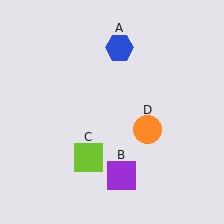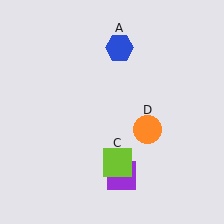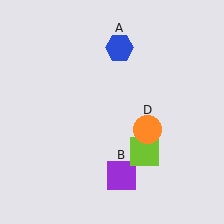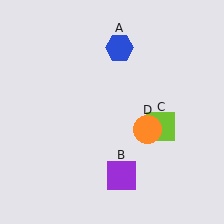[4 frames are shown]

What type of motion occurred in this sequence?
The lime square (object C) rotated counterclockwise around the center of the scene.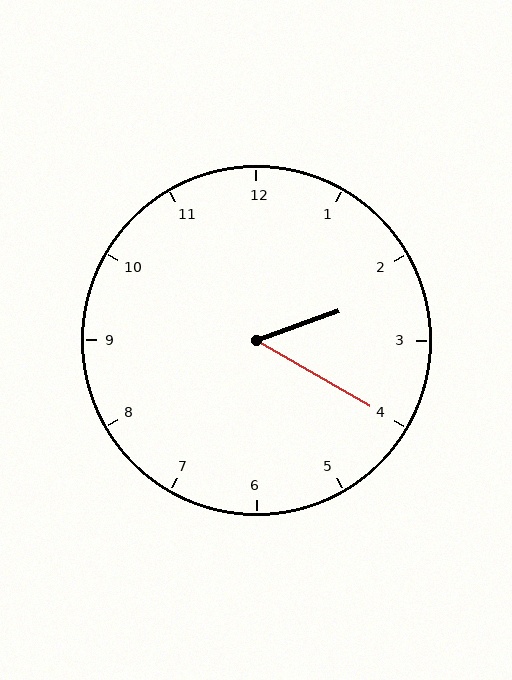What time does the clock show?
2:20.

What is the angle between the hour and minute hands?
Approximately 50 degrees.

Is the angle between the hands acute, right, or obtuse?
It is acute.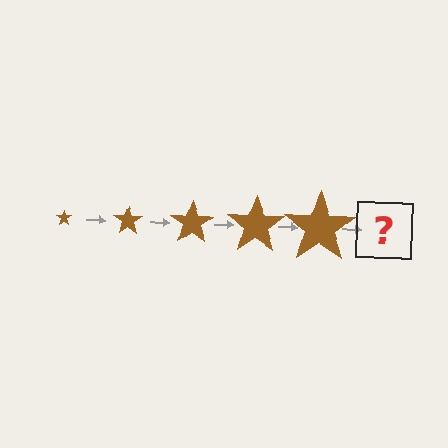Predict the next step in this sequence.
The next step is a brown star, larger than the previous one.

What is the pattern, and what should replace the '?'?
The pattern is that the star gets progressively larger each step. The '?' should be a brown star, larger than the previous one.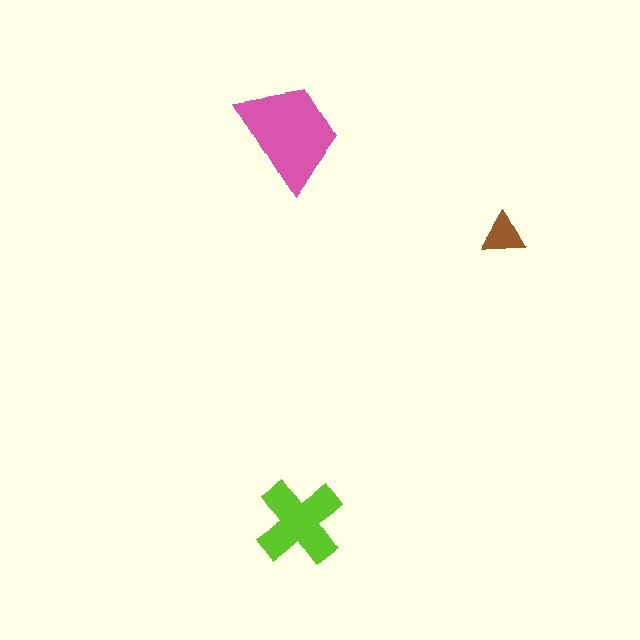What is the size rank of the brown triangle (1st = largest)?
3rd.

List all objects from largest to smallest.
The pink trapezoid, the lime cross, the brown triangle.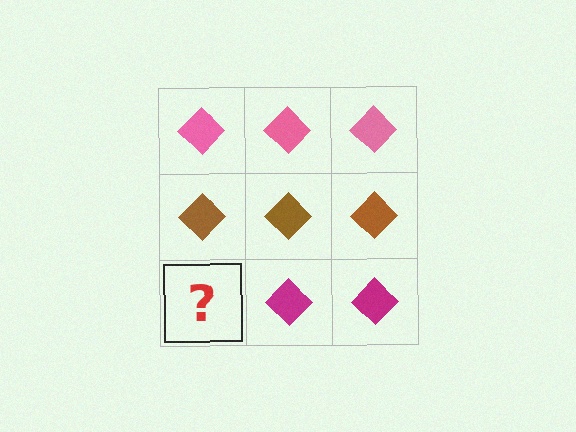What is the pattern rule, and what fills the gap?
The rule is that each row has a consistent color. The gap should be filled with a magenta diamond.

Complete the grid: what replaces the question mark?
The question mark should be replaced with a magenta diamond.